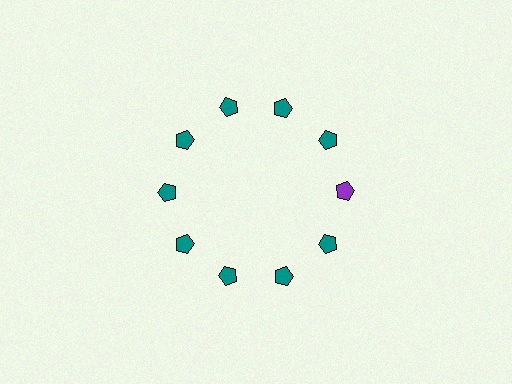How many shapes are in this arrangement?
There are 10 shapes arranged in a ring pattern.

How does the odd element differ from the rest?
It has a different color: purple instead of teal.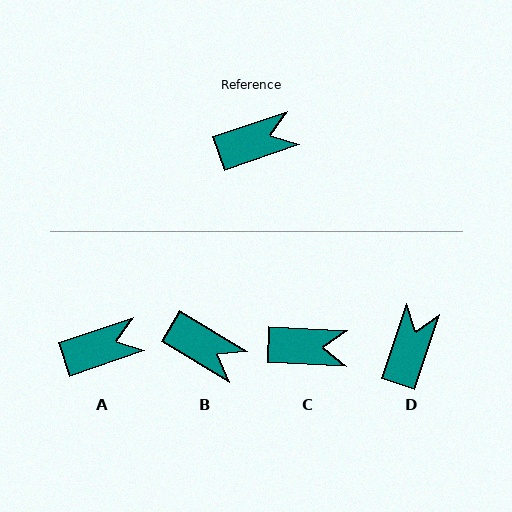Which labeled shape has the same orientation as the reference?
A.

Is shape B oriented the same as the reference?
No, it is off by about 50 degrees.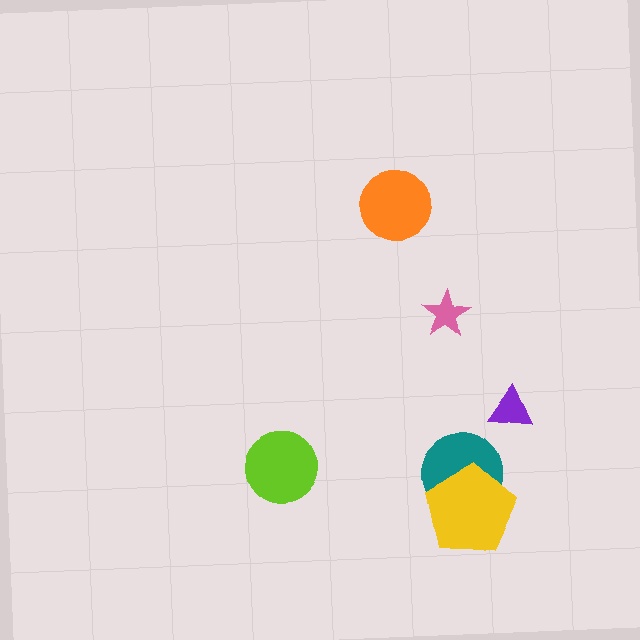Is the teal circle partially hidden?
Yes, it is partially covered by another shape.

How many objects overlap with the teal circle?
1 object overlaps with the teal circle.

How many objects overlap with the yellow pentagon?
1 object overlaps with the yellow pentagon.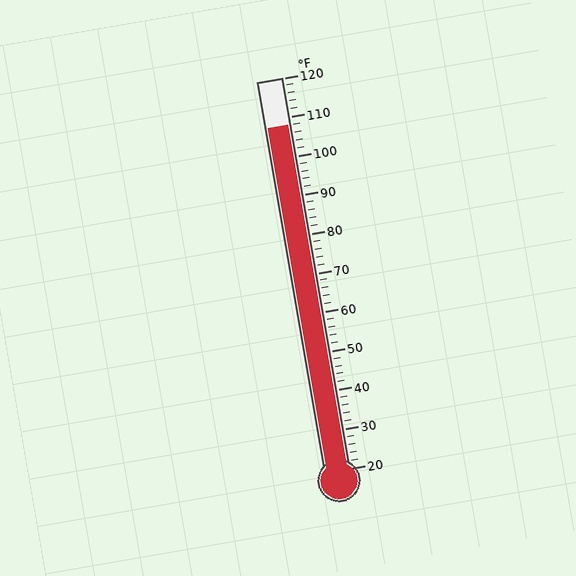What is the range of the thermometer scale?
The thermometer scale ranges from 20°F to 120°F.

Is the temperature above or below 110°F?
The temperature is below 110°F.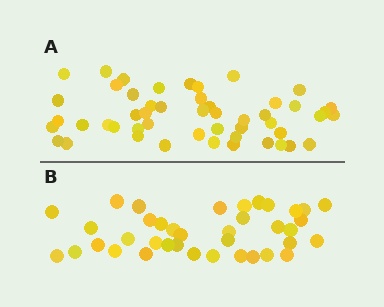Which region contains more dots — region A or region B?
Region A (the top region) has more dots.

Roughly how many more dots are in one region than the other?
Region A has roughly 12 or so more dots than region B.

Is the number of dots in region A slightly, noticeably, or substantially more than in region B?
Region A has noticeably more, but not dramatically so. The ratio is roughly 1.3 to 1.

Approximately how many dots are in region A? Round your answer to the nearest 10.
About 50 dots.